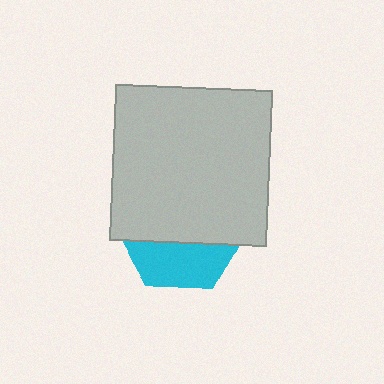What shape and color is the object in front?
The object in front is a light gray square.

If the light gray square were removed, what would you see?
You would see the complete cyan hexagon.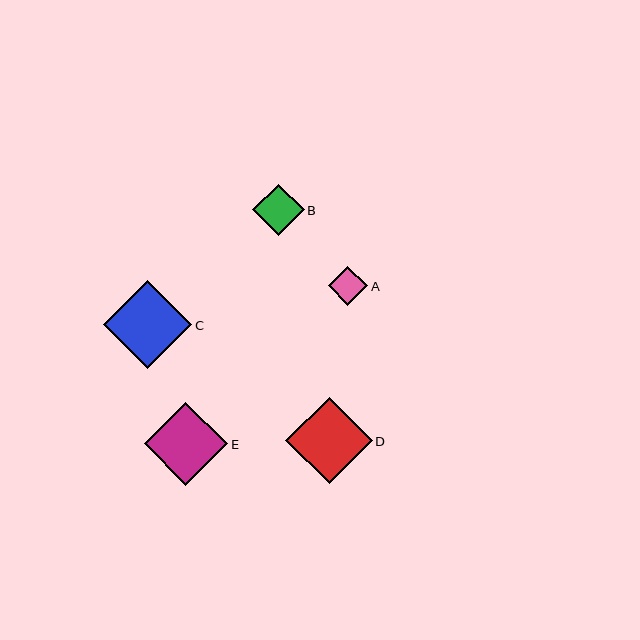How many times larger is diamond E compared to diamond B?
Diamond E is approximately 1.6 times the size of diamond B.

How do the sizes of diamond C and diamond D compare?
Diamond C and diamond D are approximately the same size.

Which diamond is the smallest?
Diamond A is the smallest with a size of approximately 39 pixels.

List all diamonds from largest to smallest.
From largest to smallest: C, D, E, B, A.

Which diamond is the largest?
Diamond C is the largest with a size of approximately 88 pixels.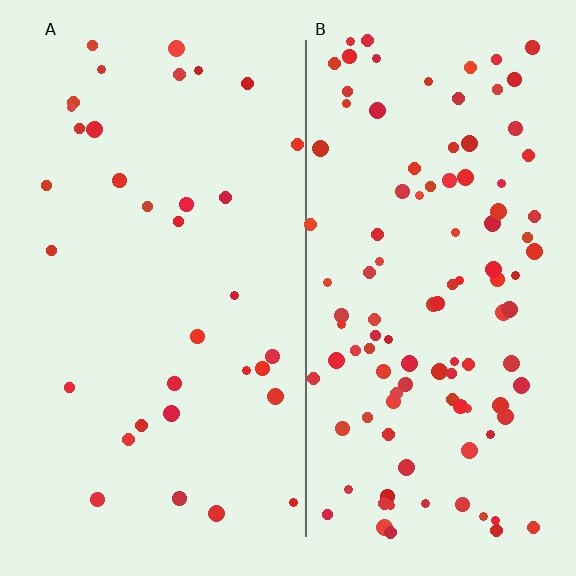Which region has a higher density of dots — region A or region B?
B (the right).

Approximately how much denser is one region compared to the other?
Approximately 3.2× — region B over region A.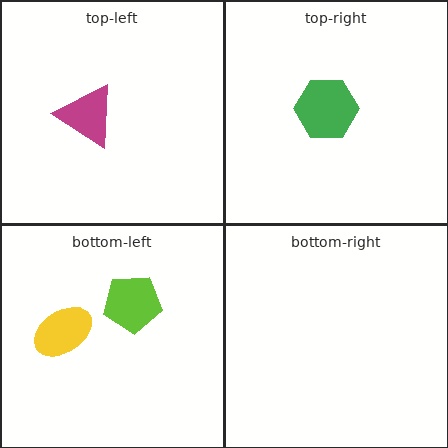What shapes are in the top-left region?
The magenta triangle.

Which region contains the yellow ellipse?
The bottom-left region.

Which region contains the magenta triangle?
The top-left region.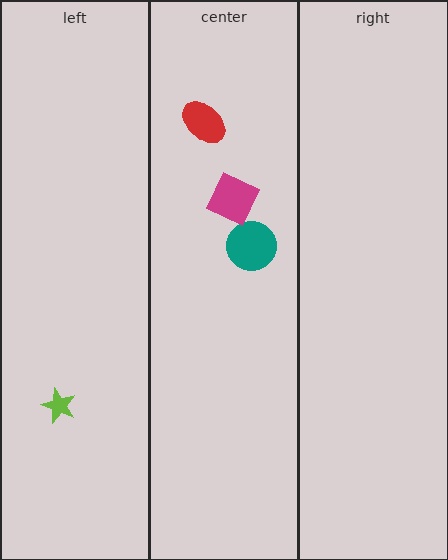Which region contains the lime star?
The left region.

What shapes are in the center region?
The red ellipse, the teal circle, the magenta square.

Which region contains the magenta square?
The center region.